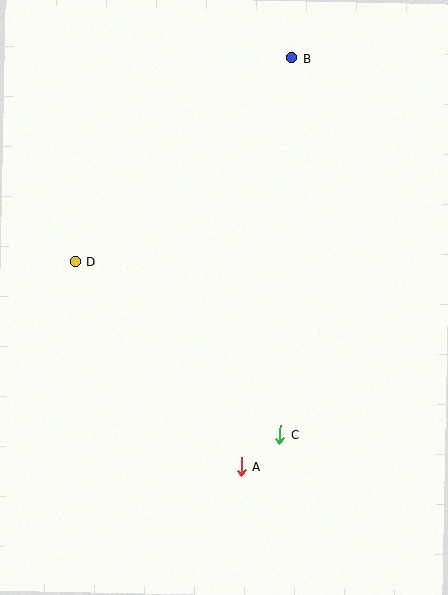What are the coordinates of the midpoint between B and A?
The midpoint between B and A is at (266, 262).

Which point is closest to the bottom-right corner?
Point C is closest to the bottom-right corner.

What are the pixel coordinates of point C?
Point C is at (280, 435).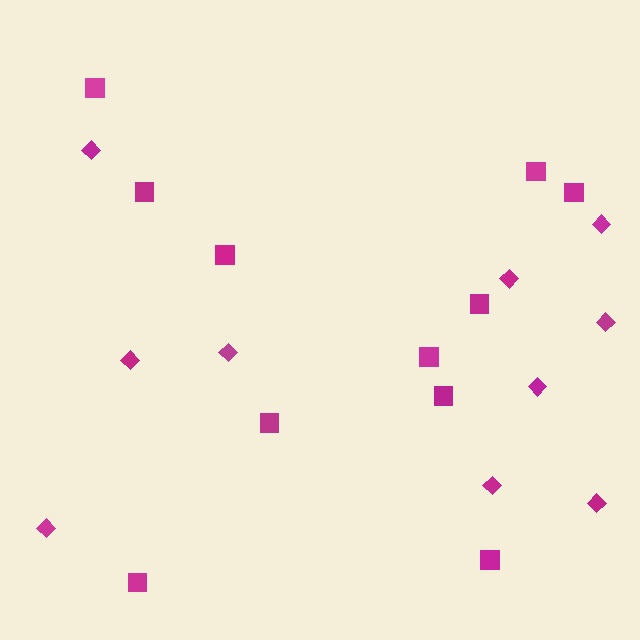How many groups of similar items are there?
There are 2 groups: one group of diamonds (10) and one group of squares (11).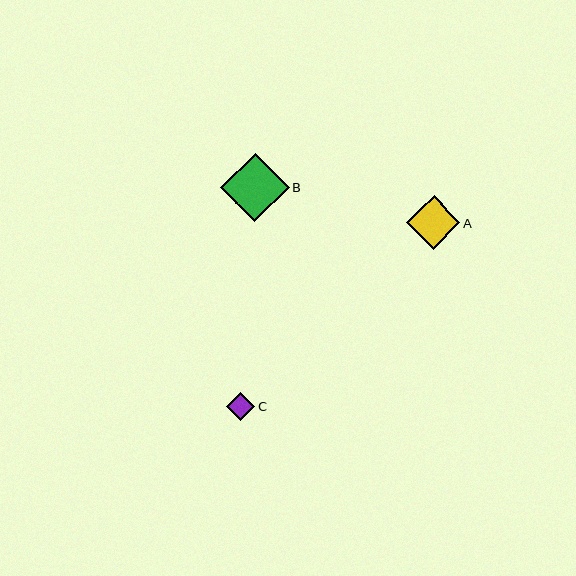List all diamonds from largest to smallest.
From largest to smallest: B, A, C.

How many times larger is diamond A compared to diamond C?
Diamond A is approximately 1.9 times the size of diamond C.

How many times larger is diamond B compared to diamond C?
Diamond B is approximately 2.4 times the size of diamond C.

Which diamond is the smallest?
Diamond C is the smallest with a size of approximately 28 pixels.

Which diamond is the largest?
Diamond B is the largest with a size of approximately 68 pixels.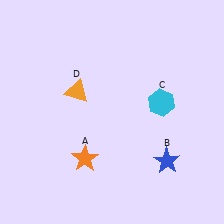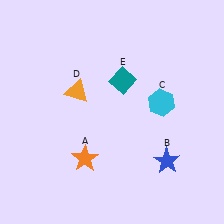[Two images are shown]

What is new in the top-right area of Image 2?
A teal diamond (E) was added in the top-right area of Image 2.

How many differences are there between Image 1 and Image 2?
There is 1 difference between the two images.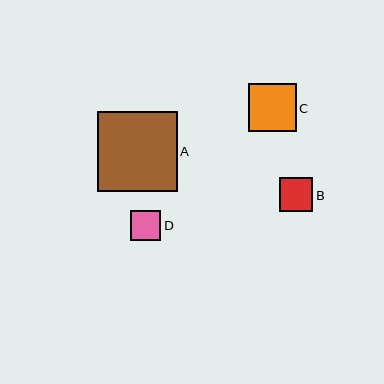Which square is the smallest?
Square D is the smallest with a size of approximately 30 pixels.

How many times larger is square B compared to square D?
Square B is approximately 1.1 times the size of square D.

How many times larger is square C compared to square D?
Square C is approximately 1.6 times the size of square D.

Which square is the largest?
Square A is the largest with a size of approximately 80 pixels.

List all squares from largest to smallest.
From largest to smallest: A, C, B, D.